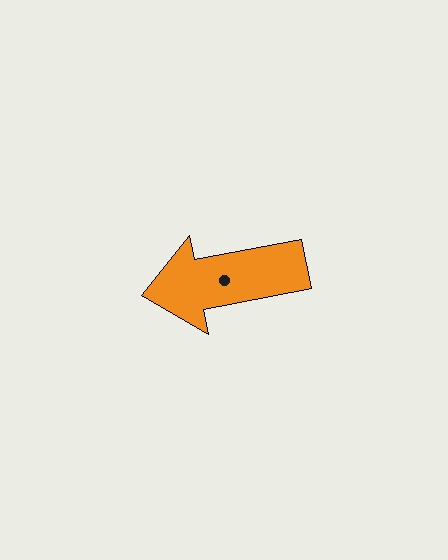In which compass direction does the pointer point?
West.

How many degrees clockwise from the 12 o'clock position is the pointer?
Approximately 259 degrees.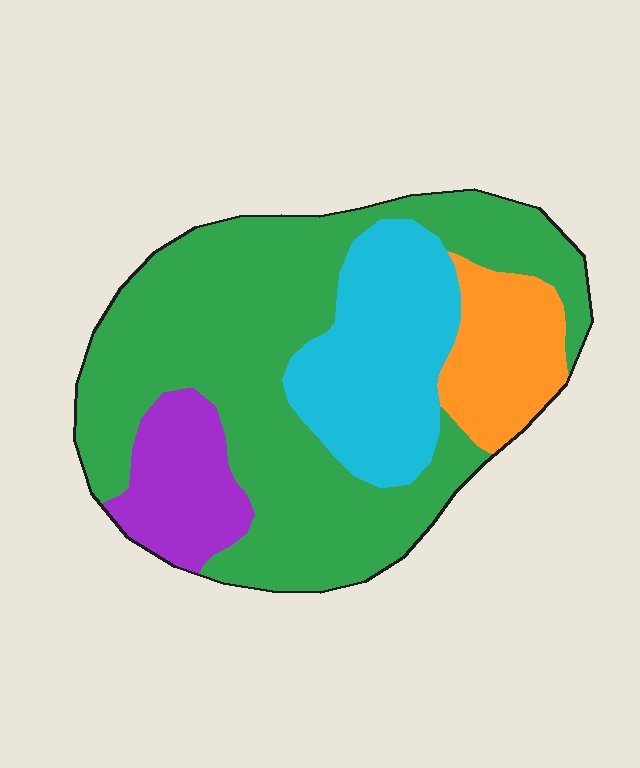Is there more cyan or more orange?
Cyan.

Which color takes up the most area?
Green, at roughly 55%.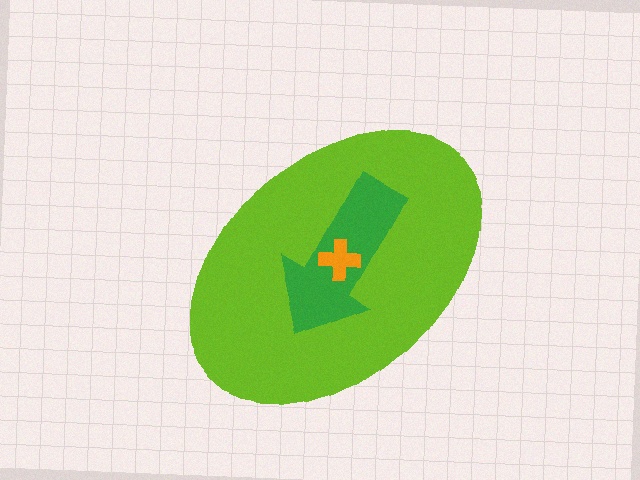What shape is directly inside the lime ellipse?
The green arrow.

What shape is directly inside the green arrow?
The orange cross.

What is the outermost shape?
The lime ellipse.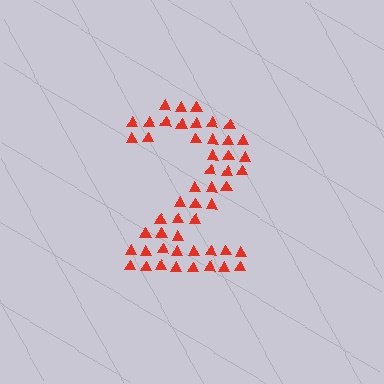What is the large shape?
The large shape is the digit 2.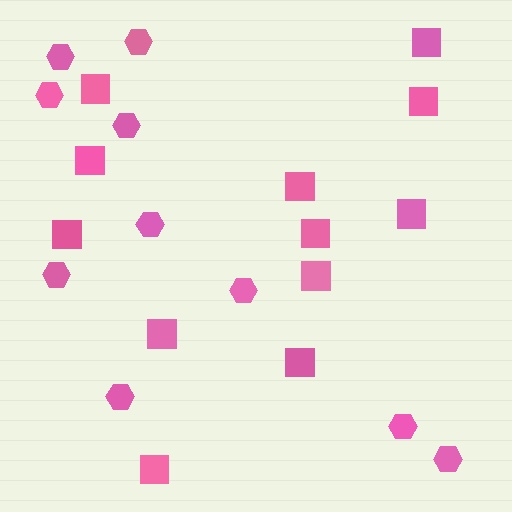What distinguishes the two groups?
There are 2 groups: one group of squares (12) and one group of hexagons (10).